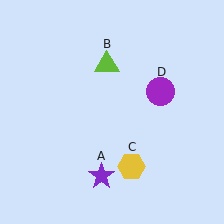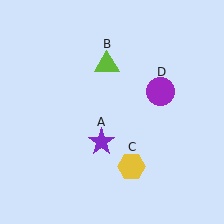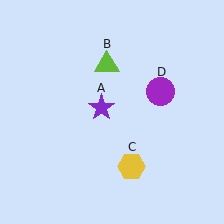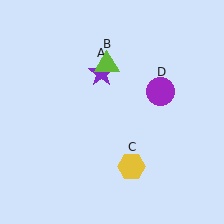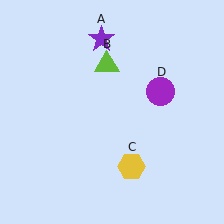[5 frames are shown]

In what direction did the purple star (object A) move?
The purple star (object A) moved up.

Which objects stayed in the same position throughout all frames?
Lime triangle (object B) and yellow hexagon (object C) and purple circle (object D) remained stationary.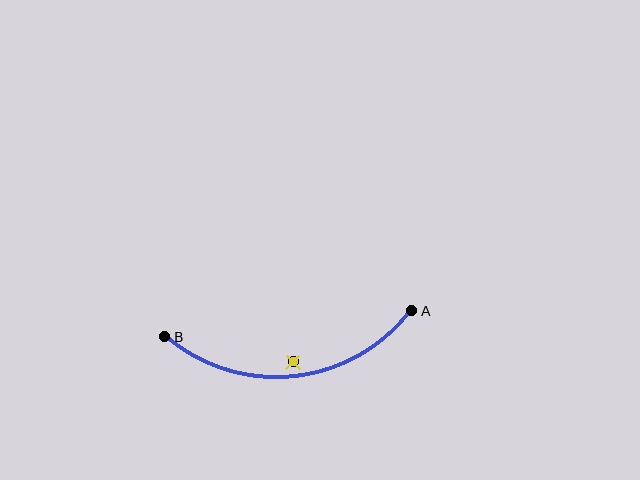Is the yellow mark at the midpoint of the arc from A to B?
No — the yellow mark does not lie on the arc at all. It sits slightly inside the curve.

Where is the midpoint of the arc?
The arc midpoint is the point on the curve farthest from the straight line joining A and B. It sits below that line.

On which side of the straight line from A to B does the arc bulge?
The arc bulges below the straight line connecting A and B.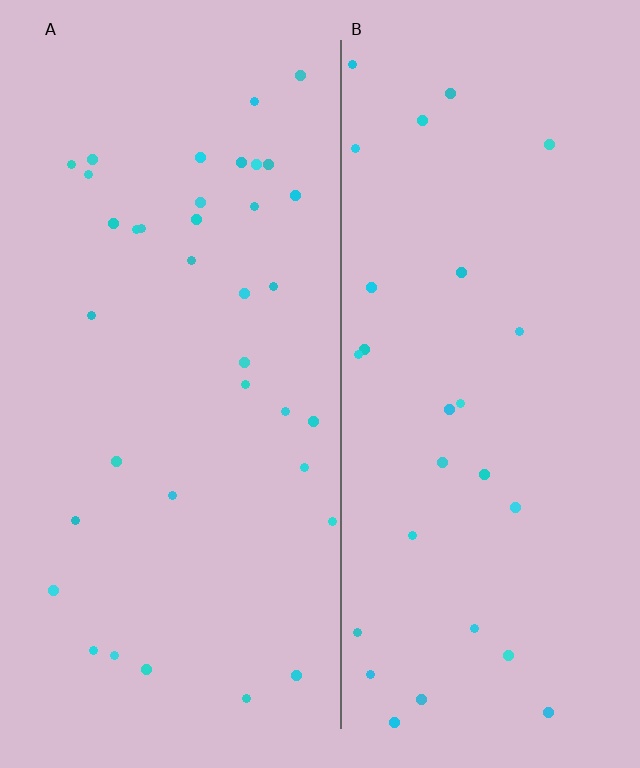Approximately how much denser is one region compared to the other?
Approximately 1.3× — region A over region B.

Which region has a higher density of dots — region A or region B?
A (the left).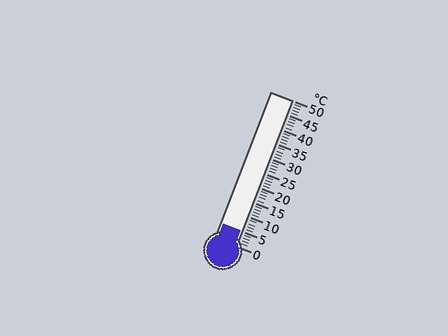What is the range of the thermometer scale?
The thermometer scale ranges from 0°C to 50°C.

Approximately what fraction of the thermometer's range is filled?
The thermometer is filled to approximately 10% of its range.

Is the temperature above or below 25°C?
The temperature is below 25°C.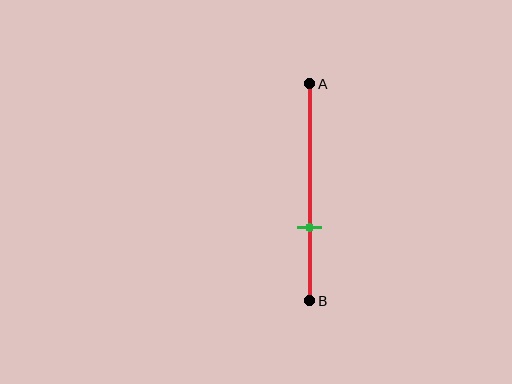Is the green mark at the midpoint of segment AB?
No, the mark is at about 65% from A, not at the 50% midpoint.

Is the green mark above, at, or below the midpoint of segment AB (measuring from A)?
The green mark is below the midpoint of segment AB.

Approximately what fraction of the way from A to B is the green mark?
The green mark is approximately 65% of the way from A to B.